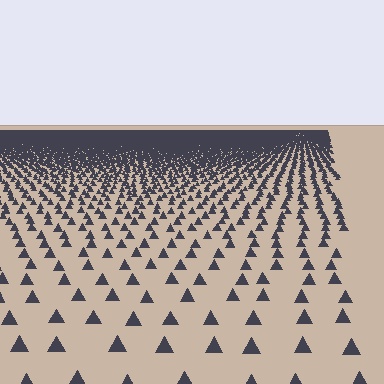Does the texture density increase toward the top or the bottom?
Density increases toward the top.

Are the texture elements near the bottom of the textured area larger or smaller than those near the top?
Larger. Near the bottom, elements are closer to the viewer and appear at a bigger on-screen size.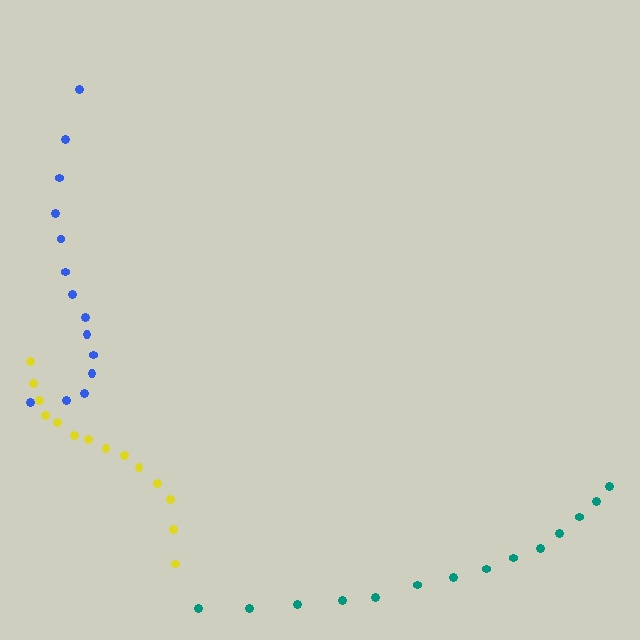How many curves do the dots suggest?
There are 3 distinct paths.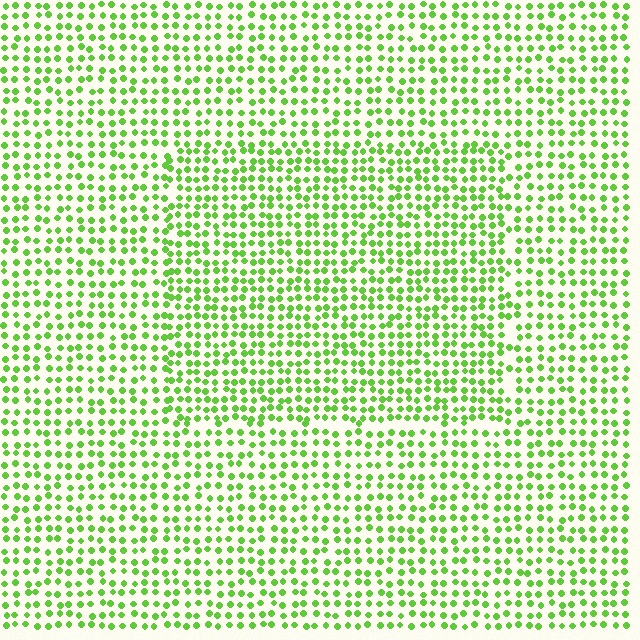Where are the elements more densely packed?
The elements are more densely packed inside the rectangle boundary.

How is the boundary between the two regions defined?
The boundary is defined by a change in element density (approximately 1.4x ratio). All elements are the same color, size, and shape.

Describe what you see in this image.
The image contains small lime elements arranged at two different densities. A rectangle-shaped region is visible where the elements are more densely packed than the surrounding area.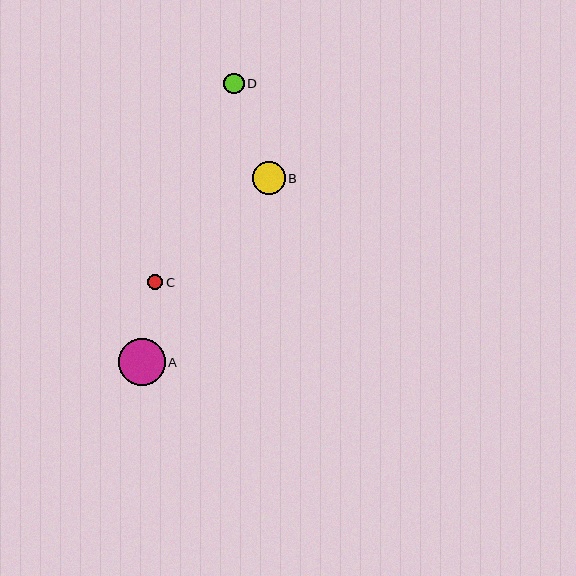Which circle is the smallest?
Circle C is the smallest with a size of approximately 15 pixels.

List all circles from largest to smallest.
From largest to smallest: A, B, D, C.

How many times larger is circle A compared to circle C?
Circle A is approximately 3.0 times the size of circle C.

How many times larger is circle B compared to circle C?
Circle B is approximately 2.2 times the size of circle C.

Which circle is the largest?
Circle A is the largest with a size of approximately 47 pixels.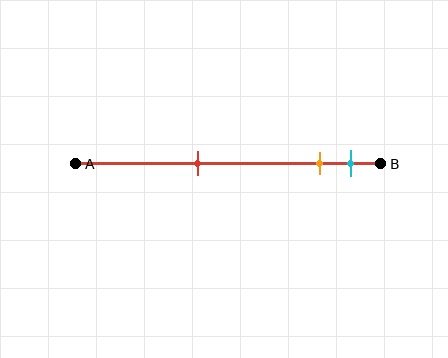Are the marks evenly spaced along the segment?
No, the marks are not evenly spaced.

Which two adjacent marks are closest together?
The orange and cyan marks are the closest adjacent pair.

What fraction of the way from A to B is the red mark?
The red mark is approximately 40% (0.4) of the way from A to B.